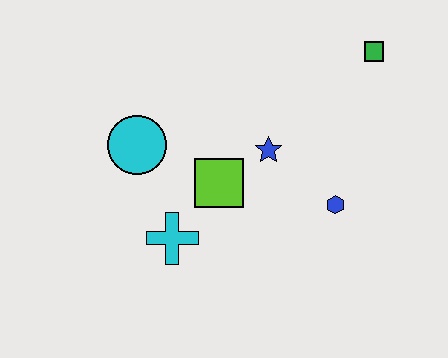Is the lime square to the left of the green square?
Yes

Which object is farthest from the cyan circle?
The green square is farthest from the cyan circle.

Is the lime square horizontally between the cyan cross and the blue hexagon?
Yes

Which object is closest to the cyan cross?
The lime square is closest to the cyan cross.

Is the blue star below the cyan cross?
No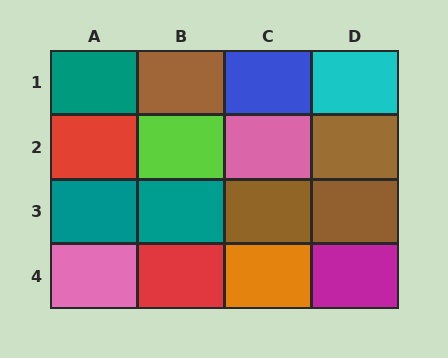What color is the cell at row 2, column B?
Lime.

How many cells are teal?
3 cells are teal.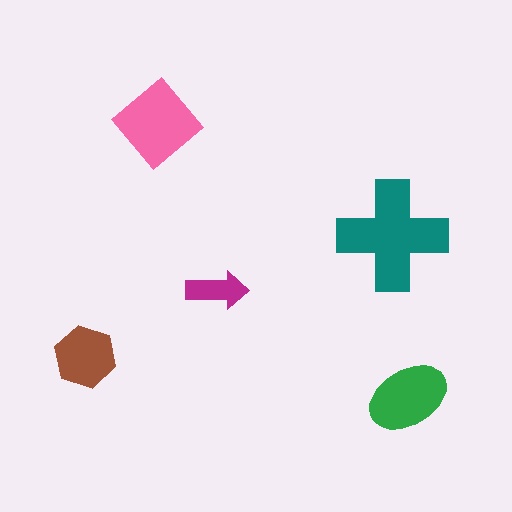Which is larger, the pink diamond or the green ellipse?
The pink diamond.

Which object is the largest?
The teal cross.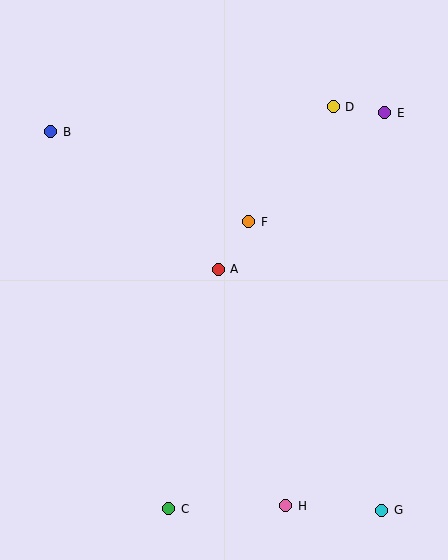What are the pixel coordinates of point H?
Point H is at (286, 506).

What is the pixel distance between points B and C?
The distance between B and C is 395 pixels.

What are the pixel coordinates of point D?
Point D is at (333, 107).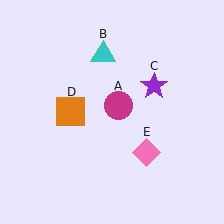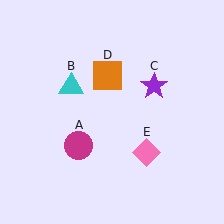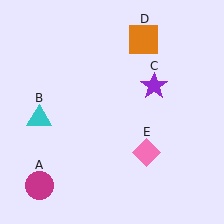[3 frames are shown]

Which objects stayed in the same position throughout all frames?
Purple star (object C) and pink diamond (object E) remained stationary.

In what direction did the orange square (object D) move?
The orange square (object D) moved up and to the right.